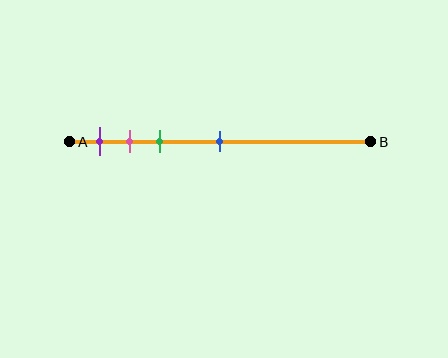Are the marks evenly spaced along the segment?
No, the marks are not evenly spaced.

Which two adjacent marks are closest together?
The pink and green marks are the closest adjacent pair.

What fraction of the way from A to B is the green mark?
The green mark is approximately 30% (0.3) of the way from A to B.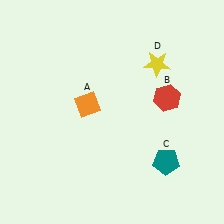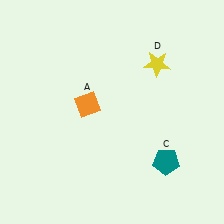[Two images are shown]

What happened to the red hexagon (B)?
The red hexagon (B) was removed in Image 2. It was in the top-right area of Image 1.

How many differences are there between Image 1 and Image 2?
There is 1 difference between the two images.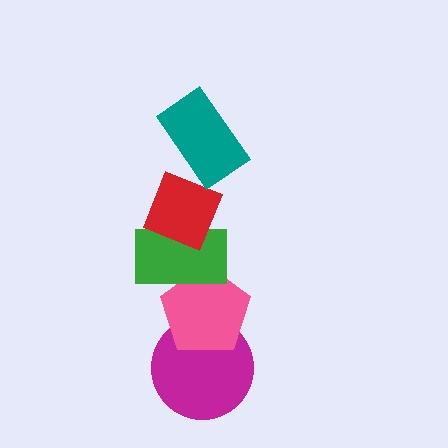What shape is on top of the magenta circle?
The pink pentagon is on top of the magenta circle.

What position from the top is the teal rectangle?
The teal rectangle is 1st from the top.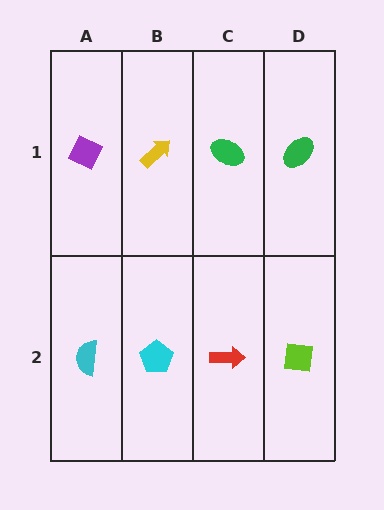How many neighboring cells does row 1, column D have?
2.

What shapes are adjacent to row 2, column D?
A green ellipse (row 1, column D), a red arrow (row 2, column C).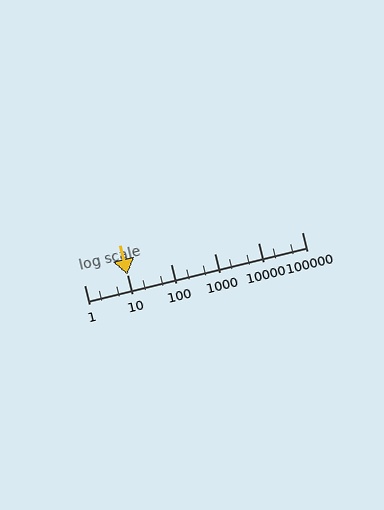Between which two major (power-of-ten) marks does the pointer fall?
The pointer is between 10 and 100.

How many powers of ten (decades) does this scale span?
The scale spans 5 decades, from 1 to 100000.